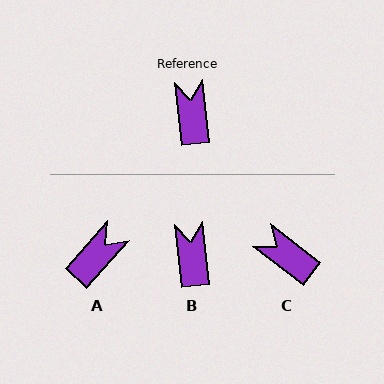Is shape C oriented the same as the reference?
No, it is off by about 46 degrees.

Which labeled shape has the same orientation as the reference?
B.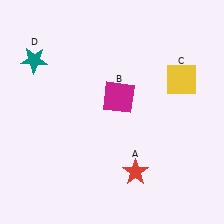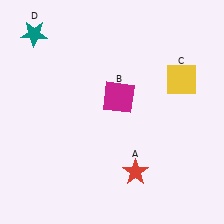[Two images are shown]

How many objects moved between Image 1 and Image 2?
1 object moved between the two images.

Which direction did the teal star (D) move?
The teal star (D) moved up.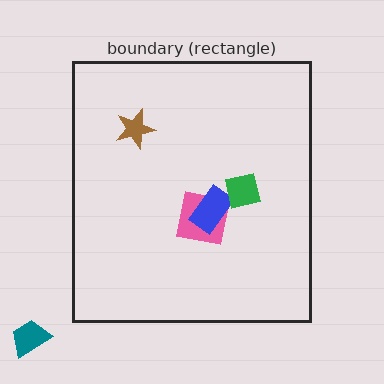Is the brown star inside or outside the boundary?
Inside.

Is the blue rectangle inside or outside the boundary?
Inside.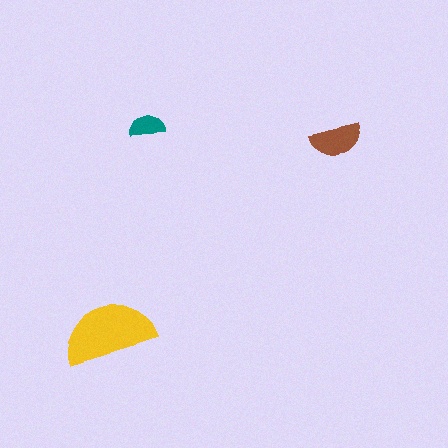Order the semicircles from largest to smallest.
the yellow one, the brown one, the teal one.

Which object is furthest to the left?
The yellow semicircle is leftmost.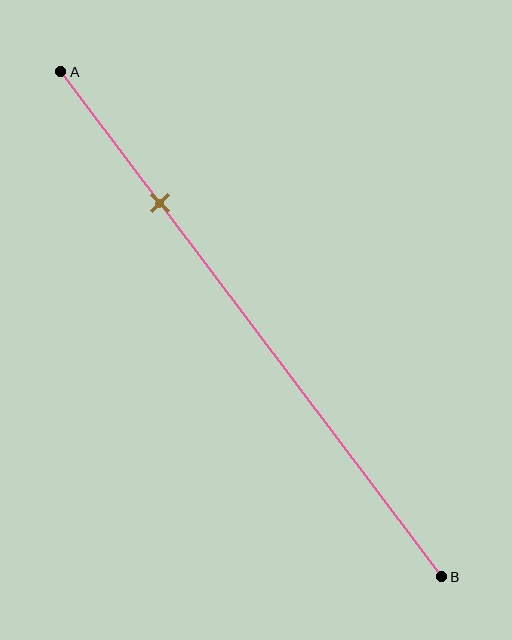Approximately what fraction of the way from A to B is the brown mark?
The brown mark is approximately 25% of the way from A to B.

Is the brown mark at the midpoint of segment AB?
No, the mark is at about 25% from A, not at the 50% midpoint.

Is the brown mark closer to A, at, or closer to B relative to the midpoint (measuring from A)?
The brown mark is closer to point A than the midpoint of segment AB.